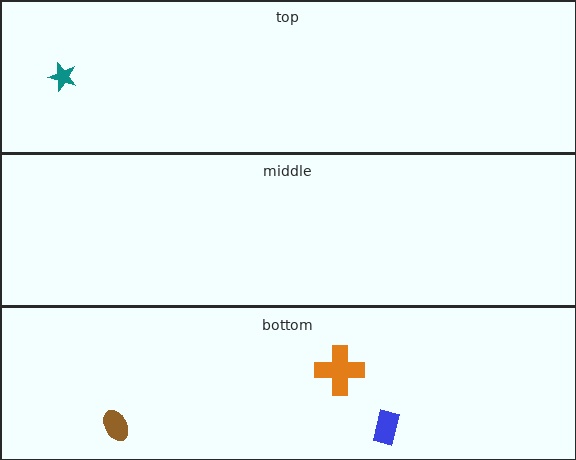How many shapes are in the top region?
1.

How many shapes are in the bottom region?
3.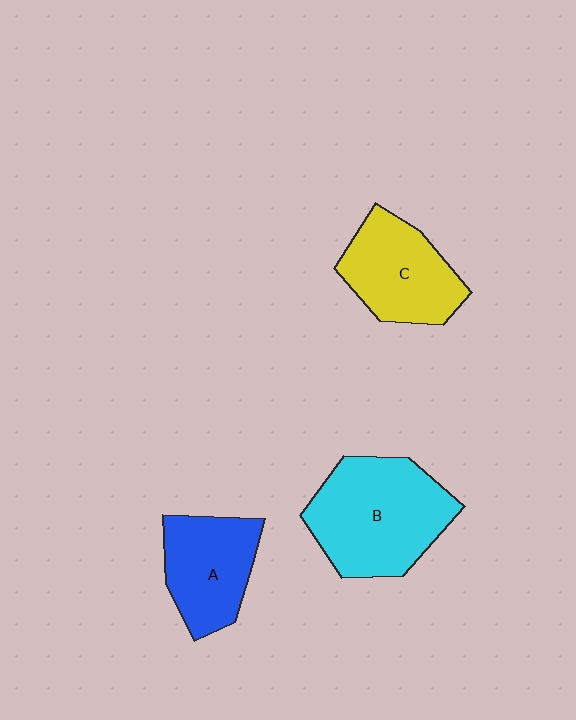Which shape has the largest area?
Shape B (cyan).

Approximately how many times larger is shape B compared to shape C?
Approximately 1.4 times.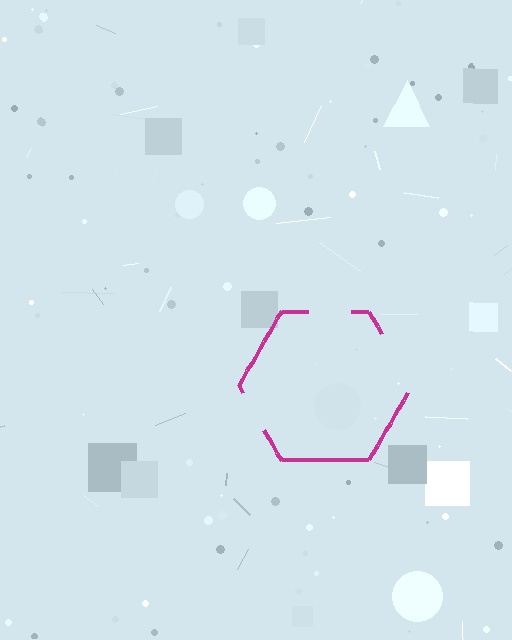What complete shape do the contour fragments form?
The contour fragments form a hexagon.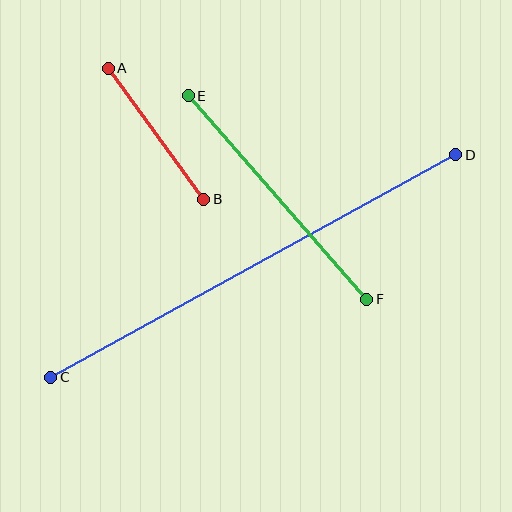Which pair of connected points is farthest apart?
Points C and D are farthest apart.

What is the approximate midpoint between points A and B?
The midpoint is at approximately (156, 134) pixels.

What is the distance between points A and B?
The distance is approximately 162 pixels.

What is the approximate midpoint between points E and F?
The midpoint is at approximately (277, 198) pixels.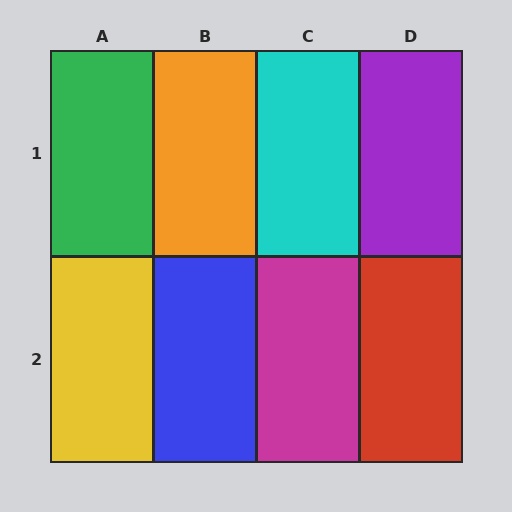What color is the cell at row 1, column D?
Purple.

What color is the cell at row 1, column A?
Green.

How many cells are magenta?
1 cell is magenta.